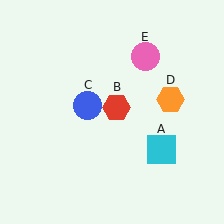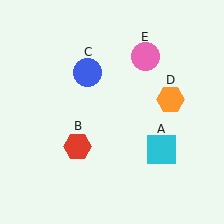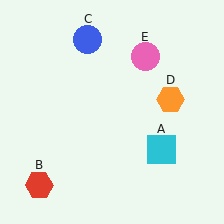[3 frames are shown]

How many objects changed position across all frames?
2 objects changed position: red hexagon (object B), blue circle (object C).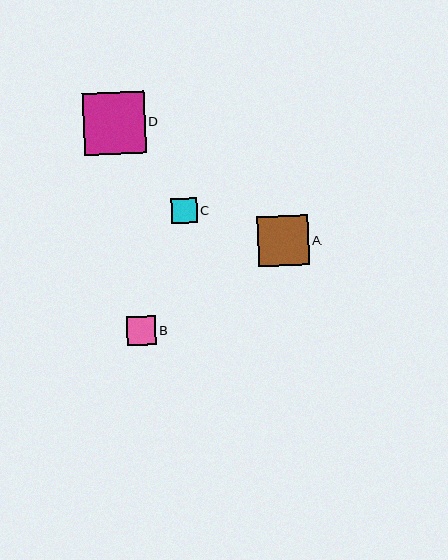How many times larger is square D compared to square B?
Square D is approximately 2.1 times the size of square B.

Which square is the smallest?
Square C is the smallest with a size of approximately 25 pixels.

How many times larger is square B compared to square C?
Square B is approximately 1.2 times the size of square C.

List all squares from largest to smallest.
From largest to smallest: D, A, B, C.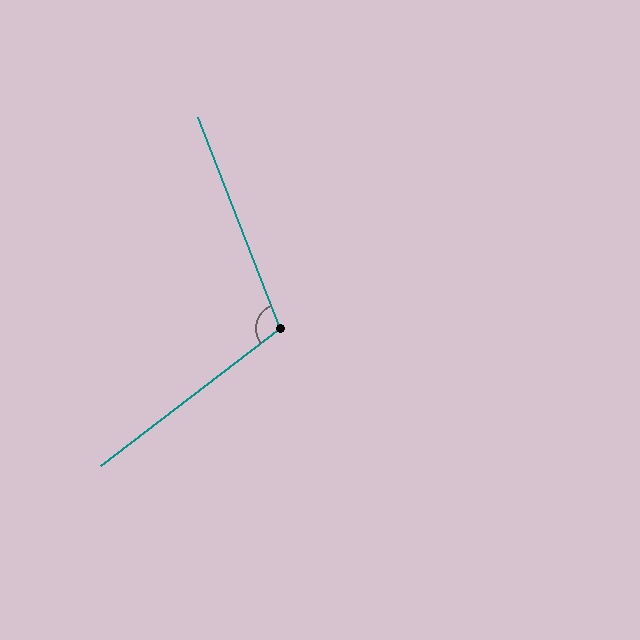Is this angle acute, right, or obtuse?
It is obtuse.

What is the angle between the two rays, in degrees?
Approximately 106 degrees.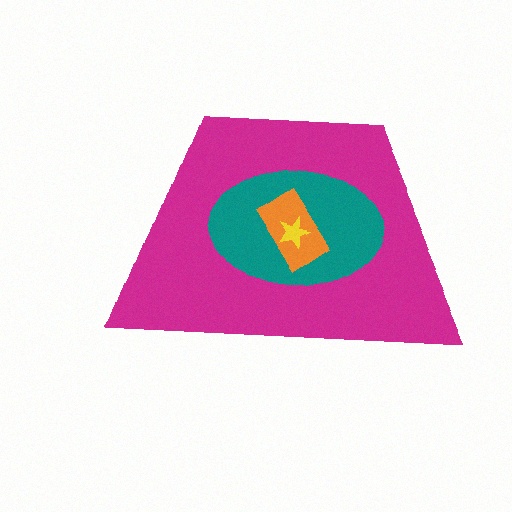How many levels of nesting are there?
4.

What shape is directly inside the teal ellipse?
The orange rectangle.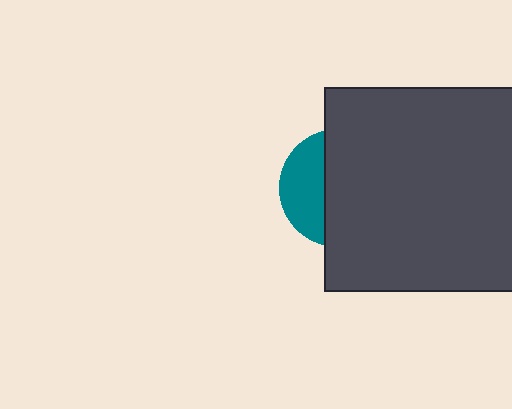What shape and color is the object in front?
The object in front is a dark gray square.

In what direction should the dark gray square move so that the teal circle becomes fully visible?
The dark gray square should move right. That is the shortest direction to clear the overlap and leave the teal circle fully visible.